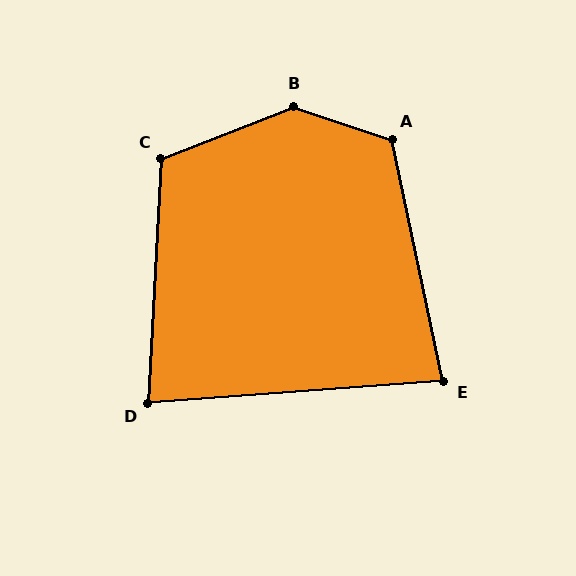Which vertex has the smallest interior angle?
E, at approximately 82 degrees.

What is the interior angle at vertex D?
Approximately 83 degrees (acute).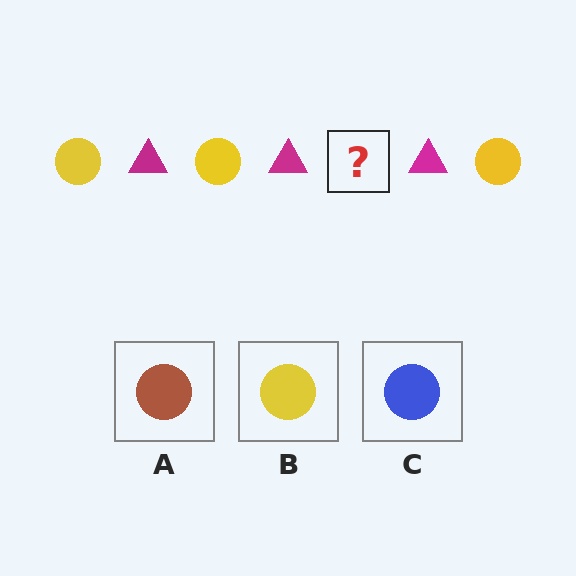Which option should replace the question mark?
Option B.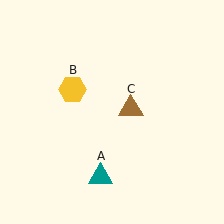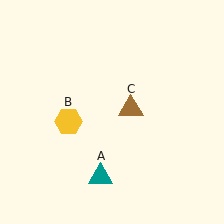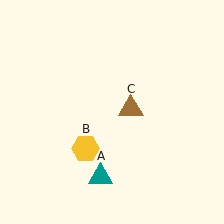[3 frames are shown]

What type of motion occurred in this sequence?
The yellow hexagon (object B) rotated counterclockwise around the center of the scene.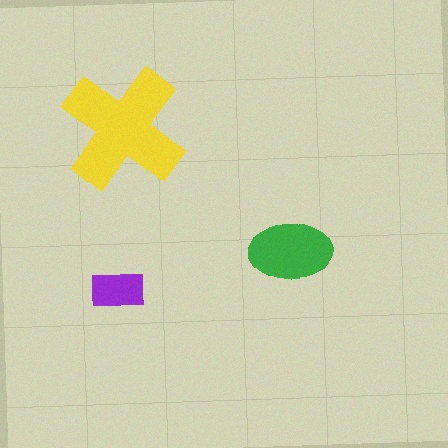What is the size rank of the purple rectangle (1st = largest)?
3rd.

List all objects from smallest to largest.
The purple rectangle, the green ellipse, the yellow cross.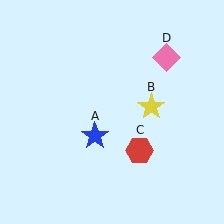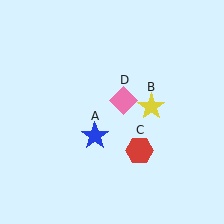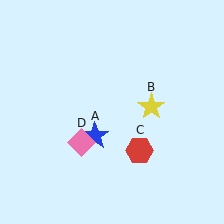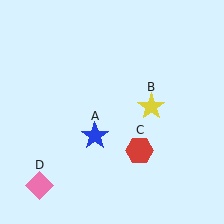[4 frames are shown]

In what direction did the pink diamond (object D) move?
The pink diamond (object D) moved down and to the left.